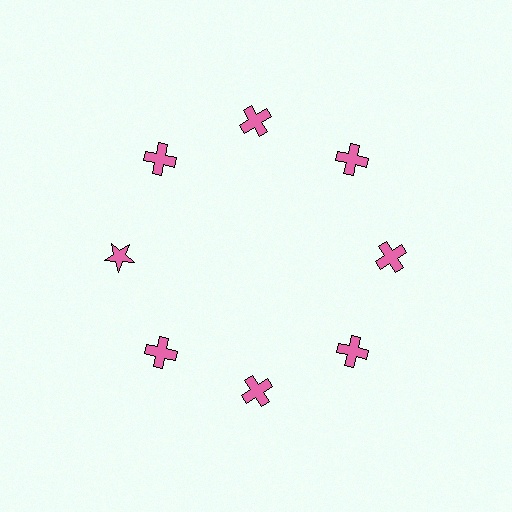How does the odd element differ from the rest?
It has a different shape: star instead of cross.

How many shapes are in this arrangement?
There are 8 shapes arranged in a ring pattern.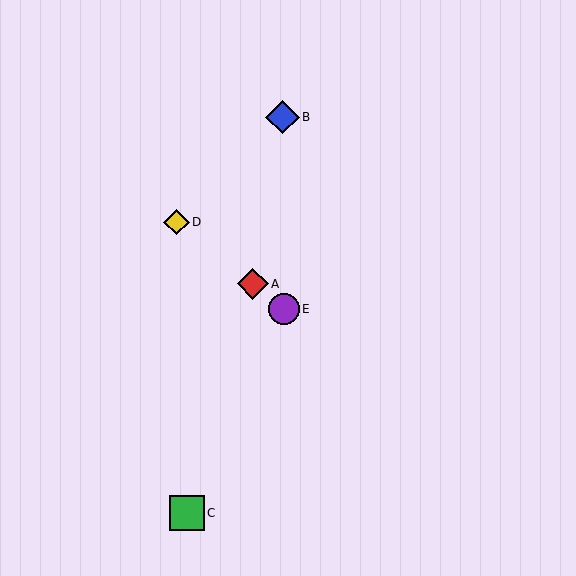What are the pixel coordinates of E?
Object E is at (284, 309).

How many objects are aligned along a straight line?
3 objects (A, D, E) are aligned along a straight line.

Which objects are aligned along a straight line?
Objects A, D, E are aligned along a straight line.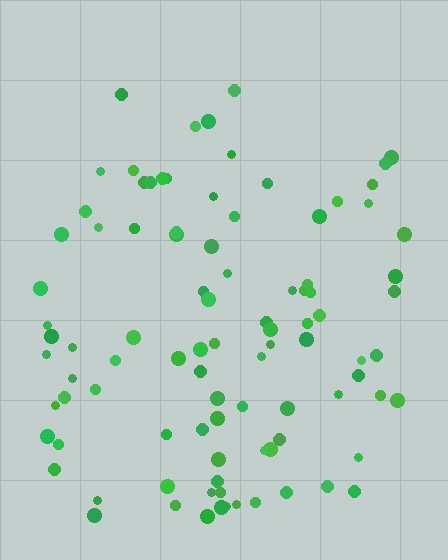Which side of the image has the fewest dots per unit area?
The top.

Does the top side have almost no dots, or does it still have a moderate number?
Still a moderate number, just noticeably fewer than the bottom.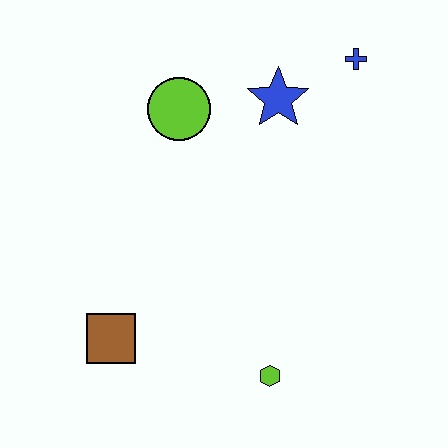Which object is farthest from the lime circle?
The lime hexagon is farthest from the lime circle.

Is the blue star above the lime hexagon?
Yes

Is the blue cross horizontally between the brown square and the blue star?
No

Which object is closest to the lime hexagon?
The brown square is closest to the lime hexagon.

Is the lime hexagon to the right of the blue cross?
No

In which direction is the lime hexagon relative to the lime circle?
The lime hexagon is below the lime circle.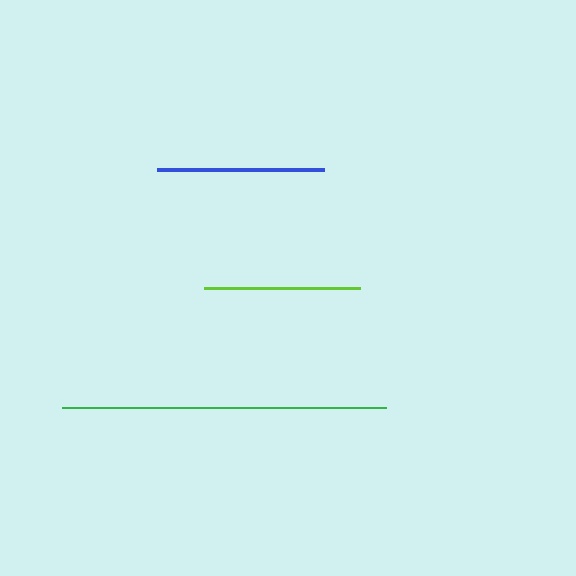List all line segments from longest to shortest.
From longest to shortest: green, blue, lime.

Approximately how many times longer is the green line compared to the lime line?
The green line is approximately 2.1 times the length of the lime line.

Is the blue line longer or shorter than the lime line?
The blue line is longer than the lime line.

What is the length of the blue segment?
The blue segment is approximately 167 pixels long.